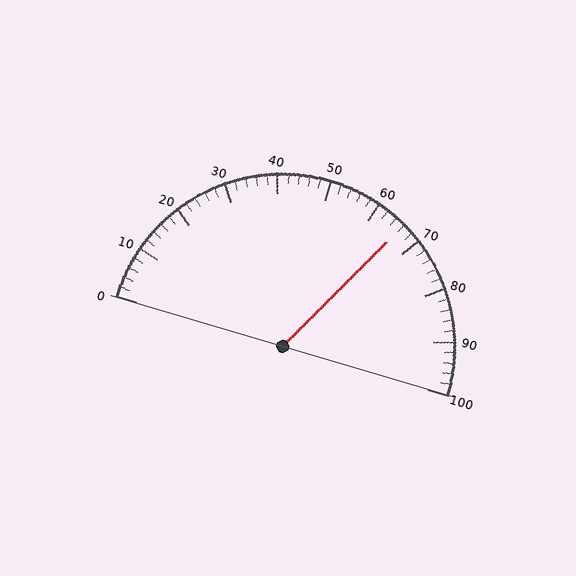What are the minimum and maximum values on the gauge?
The gauge ranges from 0 to 100.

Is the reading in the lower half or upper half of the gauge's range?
The reading is in the upper half of the range (0 to 100).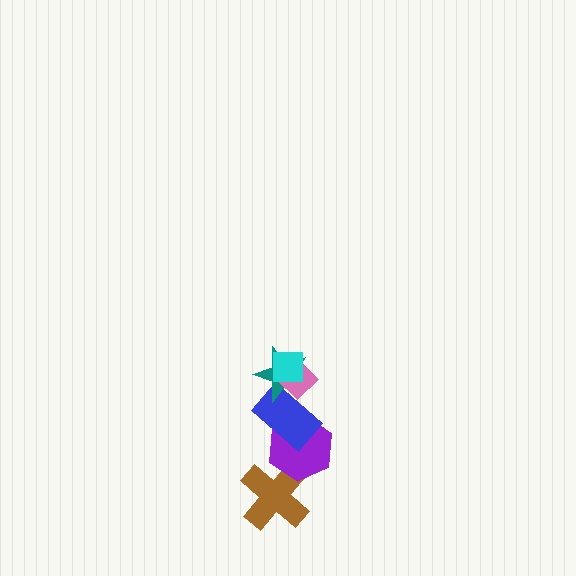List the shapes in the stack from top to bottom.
From top to bottom: the cyan square, the pink diamond, the teal star, the blue rectangle, the purple hexagon, the brown cross.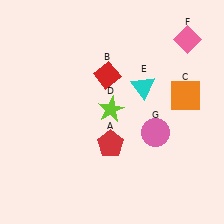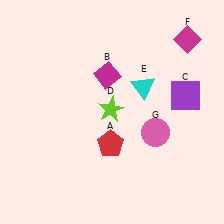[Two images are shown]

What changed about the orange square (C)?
In Image 1, C is orange. In Image 2, it changed to purple.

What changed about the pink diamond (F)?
In Image 1, F is pink. In Image 2, it changed to magenta.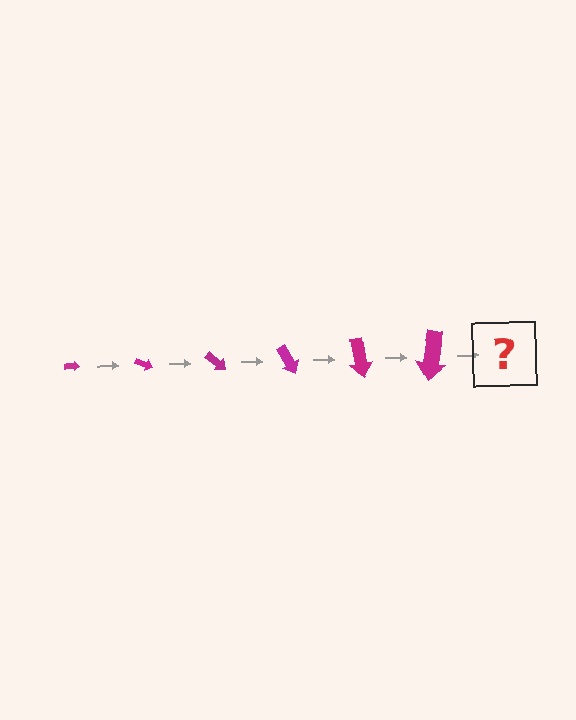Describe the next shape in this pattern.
It should be an arrow, larger than the previous one and rotated 120 degrees from the start.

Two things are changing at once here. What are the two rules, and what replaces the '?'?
The two rules are that the arrow grows larger each step and it rotates 20 degrees each step. The '?' should be an arrow, larger than the previous one and rotated 120 degrees from the start.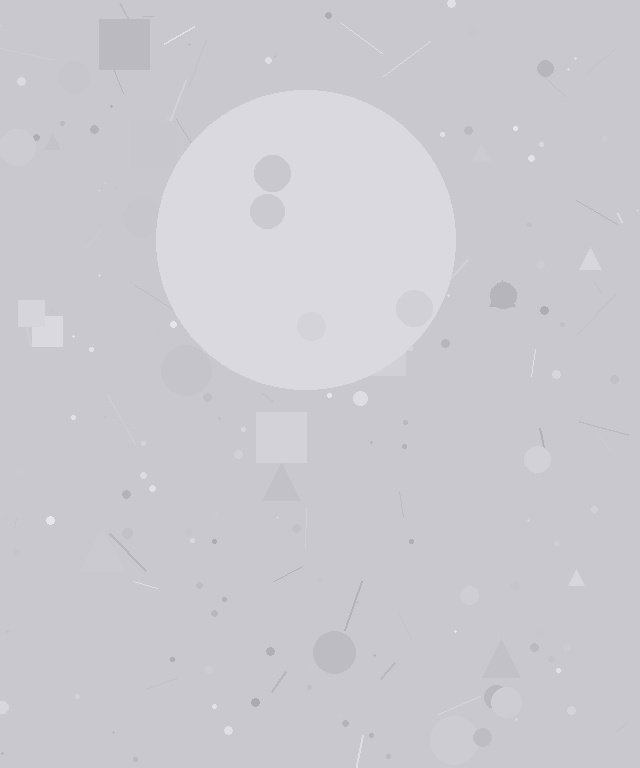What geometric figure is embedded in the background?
A circle is embedded in the background.